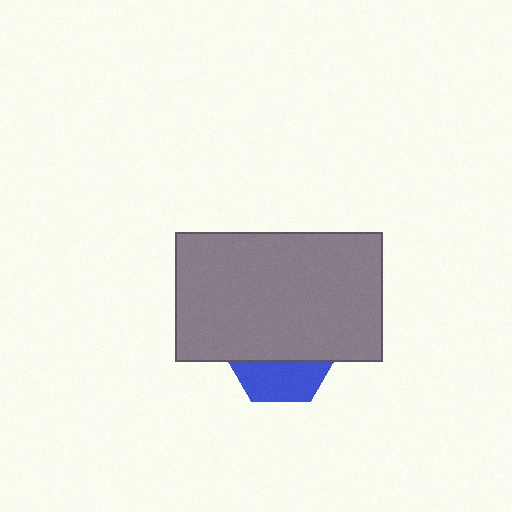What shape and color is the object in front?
The object in front is a gray rectangle.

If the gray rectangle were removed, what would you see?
You would see the complete blue hexagon.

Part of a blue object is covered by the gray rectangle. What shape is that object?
It is a hexagon.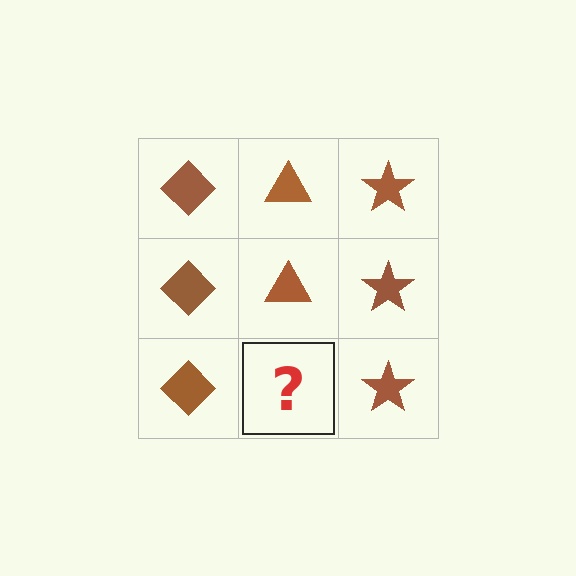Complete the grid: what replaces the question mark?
The question mark should be replaced with a brown triangle.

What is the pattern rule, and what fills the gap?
The rule is that each column has a consistent shape. The gap should be filled with a brown triangle.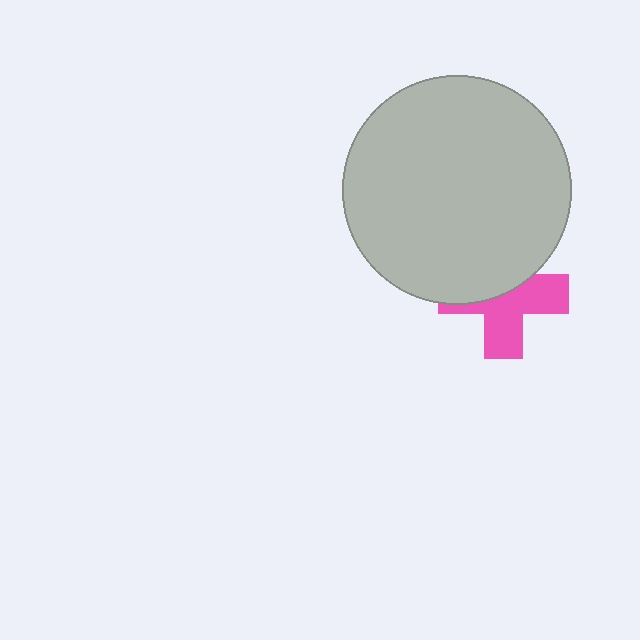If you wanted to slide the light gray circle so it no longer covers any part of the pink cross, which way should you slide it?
Slide it up — that is the most direct way to separate the two shapes.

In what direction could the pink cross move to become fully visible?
The pink cross could move down. That would shift it out from behind the light gray circle entirely.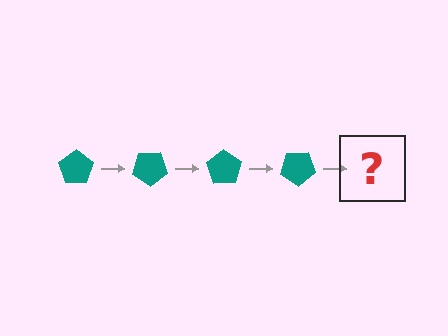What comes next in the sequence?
The next element should be a teal pentagon rotated 140 degrees.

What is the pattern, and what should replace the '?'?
The pattern is that the pentagon rotates 35 degrees each step. The '?' should be a teal pentagon rotated 140 degrees.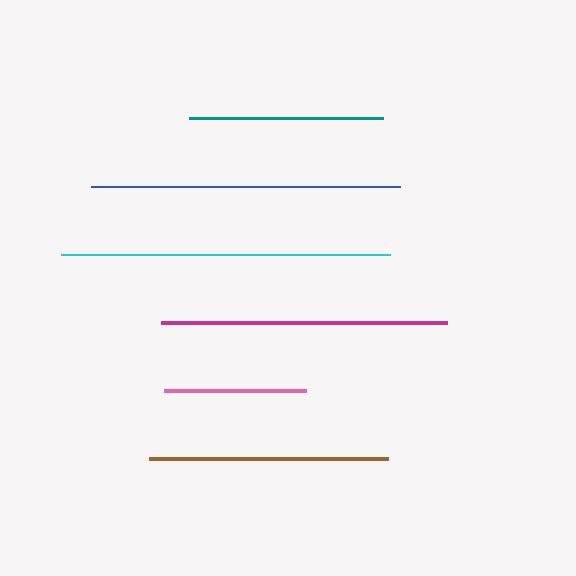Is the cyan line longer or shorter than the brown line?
The cyan line is longer than the brown line.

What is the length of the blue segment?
The blue segment is approximately 309 pixels long.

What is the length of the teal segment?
The teal segment is approximately 194 pixels long.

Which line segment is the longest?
The cyan line is the longest at approximately 329 pixels.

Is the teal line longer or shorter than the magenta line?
The magenta line is longer than the teal line.